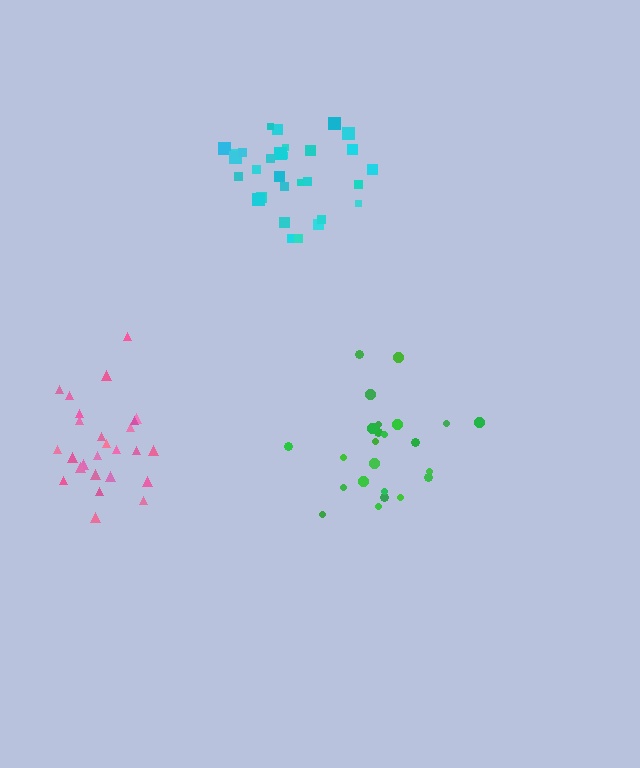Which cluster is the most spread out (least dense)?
Green.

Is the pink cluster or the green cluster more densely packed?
Pink.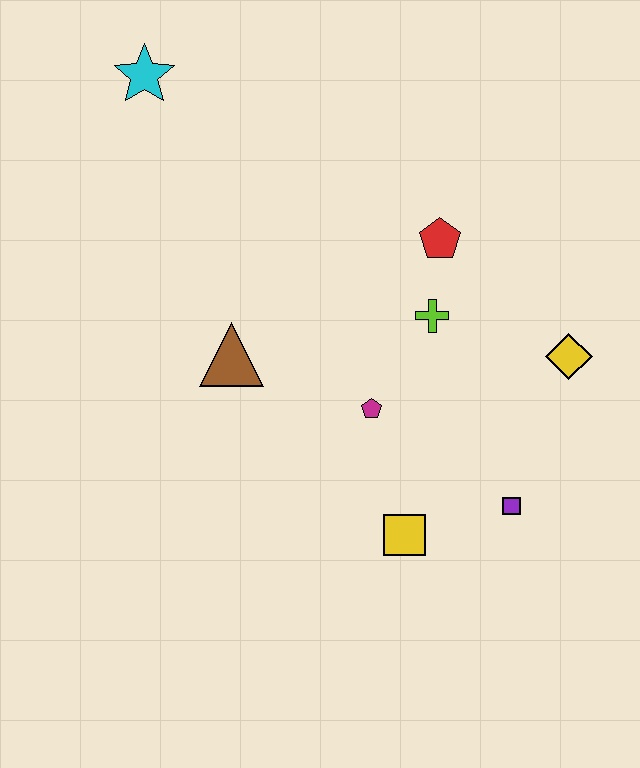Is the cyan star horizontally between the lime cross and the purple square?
No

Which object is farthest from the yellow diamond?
The cyan star is farthest from the yellow diamond.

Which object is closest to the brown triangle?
The magenta pentagon is closest to the brown triangle.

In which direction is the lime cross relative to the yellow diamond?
The lime cross is to the left of the yellow diamond.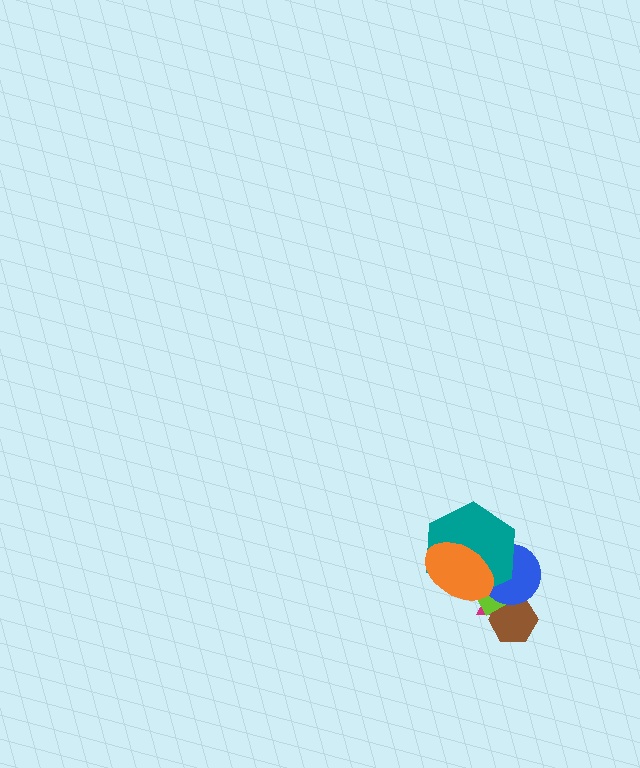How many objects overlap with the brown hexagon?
3 objects overlap with the brown hexagon.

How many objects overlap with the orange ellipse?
4 objects overlap with the orange ellipse.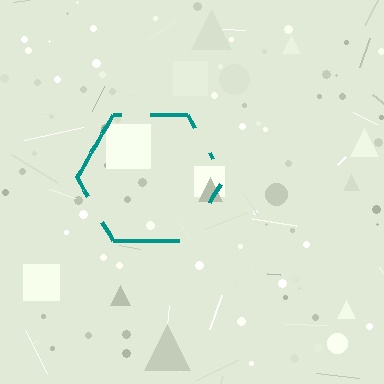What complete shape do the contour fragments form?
The contour fragments form a hexagon.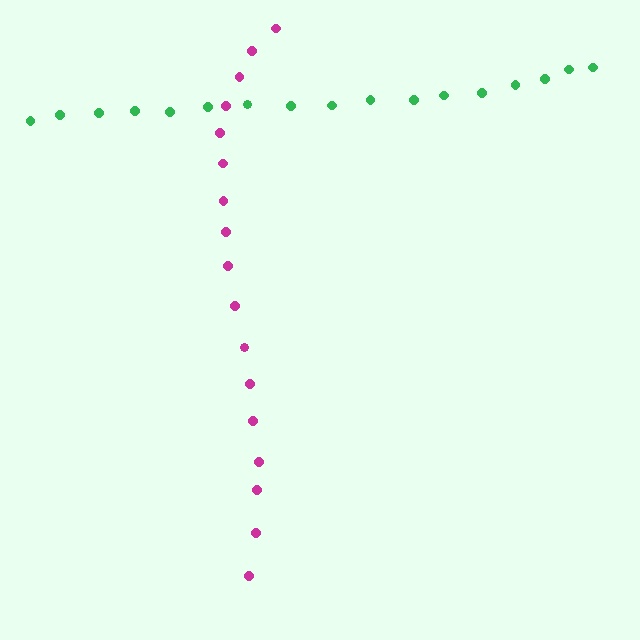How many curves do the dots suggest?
There are 2 distinct paths.